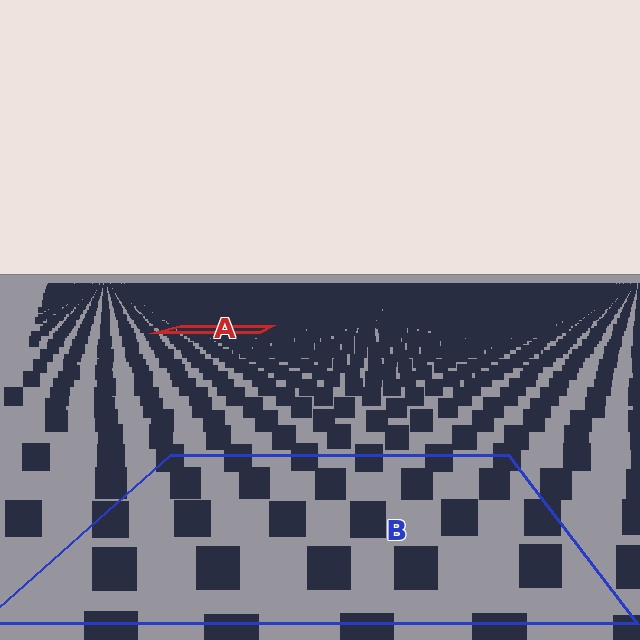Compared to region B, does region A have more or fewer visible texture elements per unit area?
Region A has more texture elements per unit area — they are packed more densely because it is farther away.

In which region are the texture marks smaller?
The texture marks are smaller in region A, because it is farther away.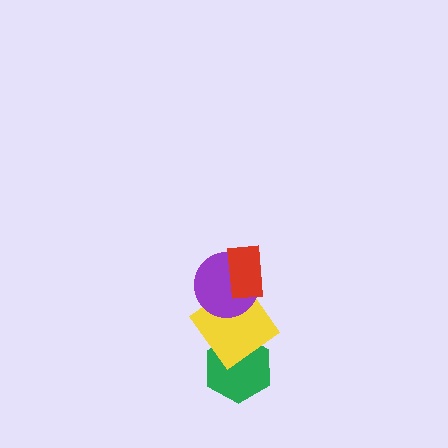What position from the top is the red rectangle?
The red rectangle is 1st from the top.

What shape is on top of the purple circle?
The red rectangle is on top of the purple circle.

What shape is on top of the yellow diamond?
The purple circle is on top of the yellow diamond.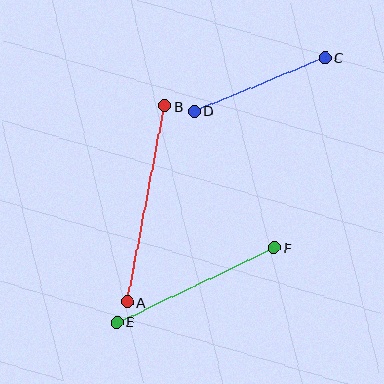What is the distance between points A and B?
The distance is approximately 200 pixels.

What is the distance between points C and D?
The distance is approximately 141 pixels.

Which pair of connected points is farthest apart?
Points A and B are farthest apart.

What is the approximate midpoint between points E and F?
The midpoint is at approximately (196, 285) pixels.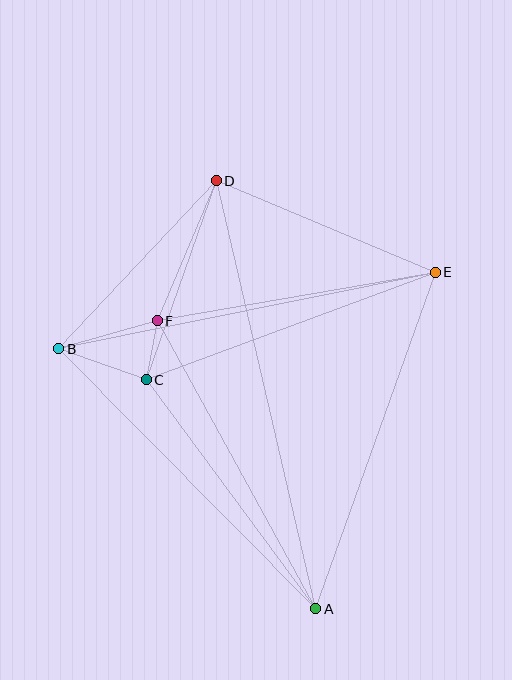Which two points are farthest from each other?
Points A and D are farthest from each other.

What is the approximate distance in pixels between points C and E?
The distance between C and E is approximately 308 pixels.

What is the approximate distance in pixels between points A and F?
The distance between A and F is approximately 329 pixels.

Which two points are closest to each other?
Points C and F are closest to each other.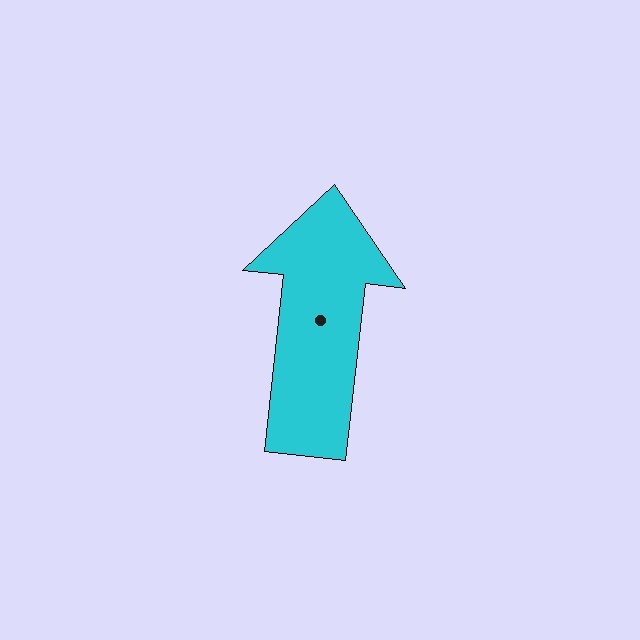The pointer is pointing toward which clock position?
Roughly 12 o'clock.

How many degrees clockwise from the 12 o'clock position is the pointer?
Approximately 6 degrees.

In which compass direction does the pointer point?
North.